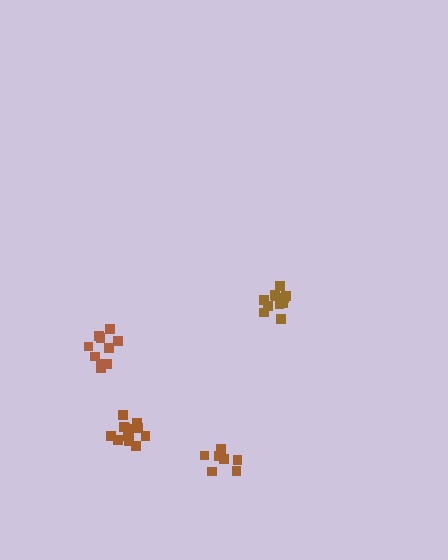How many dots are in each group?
Group 1: 11 dots, Group 2: 10 dots, Group 3: 13 dots, Group 4: 8 dots (42 total).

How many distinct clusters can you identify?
There are 4 distinct clusters.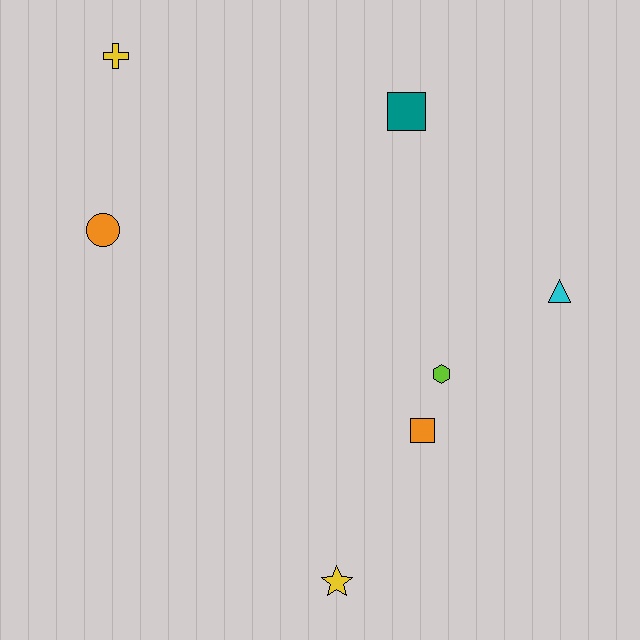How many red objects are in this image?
There are no red objects.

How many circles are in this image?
There is 1 circle.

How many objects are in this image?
There are 7 objects.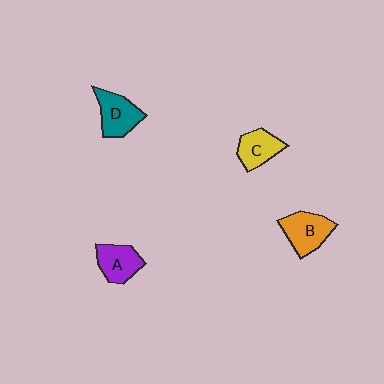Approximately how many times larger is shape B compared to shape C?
Approximately 1.3 times.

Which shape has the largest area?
Shape B (orange).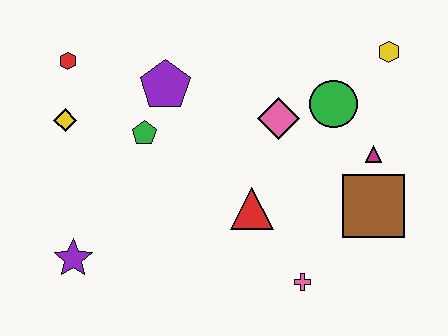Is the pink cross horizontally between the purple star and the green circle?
Yes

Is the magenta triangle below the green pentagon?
Yes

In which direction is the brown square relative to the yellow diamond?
The brown square is to the right of the yellow diamond.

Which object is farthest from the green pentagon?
The yellow hexagon is farthest from the green pentagon.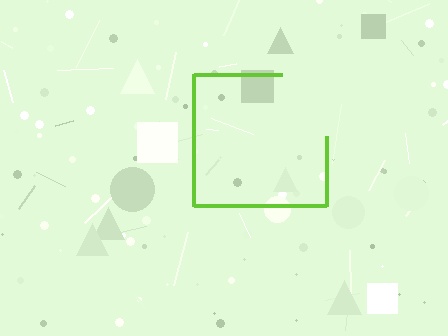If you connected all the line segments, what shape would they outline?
They would outline a square.